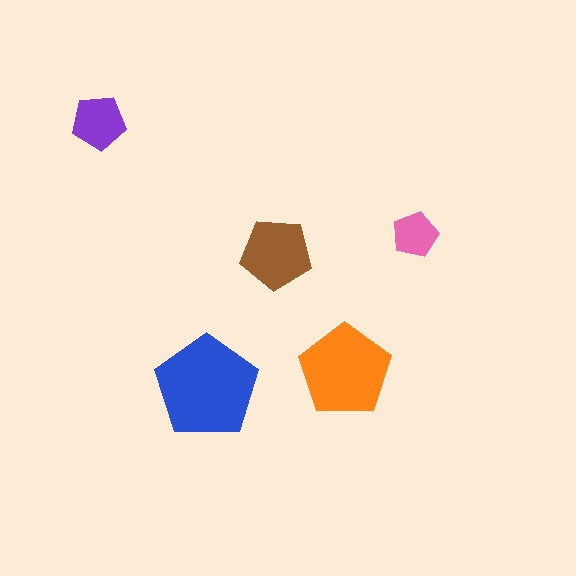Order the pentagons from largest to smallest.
the blue one, the orange one, the brown one, the purple one, the pink one.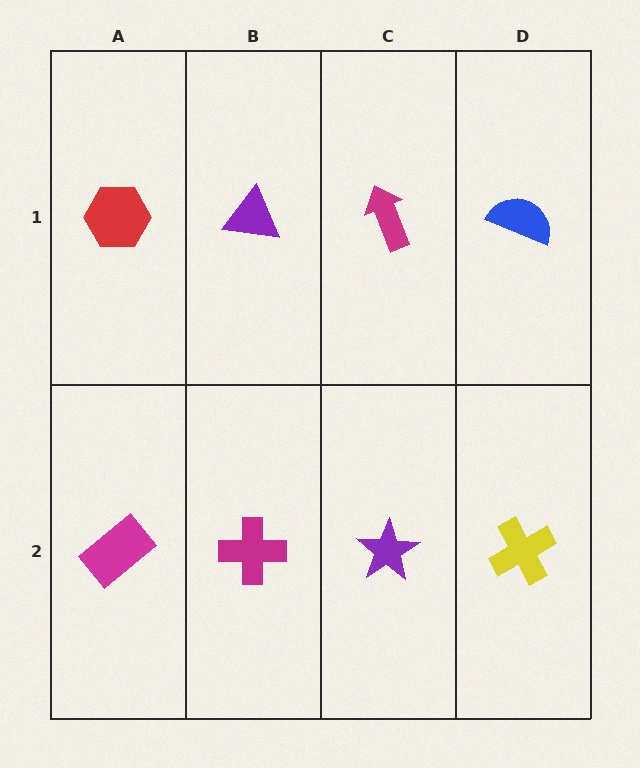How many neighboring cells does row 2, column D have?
2.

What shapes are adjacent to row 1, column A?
A magenta rectangle (row 2, column A), a purple triangle (row 1, column B).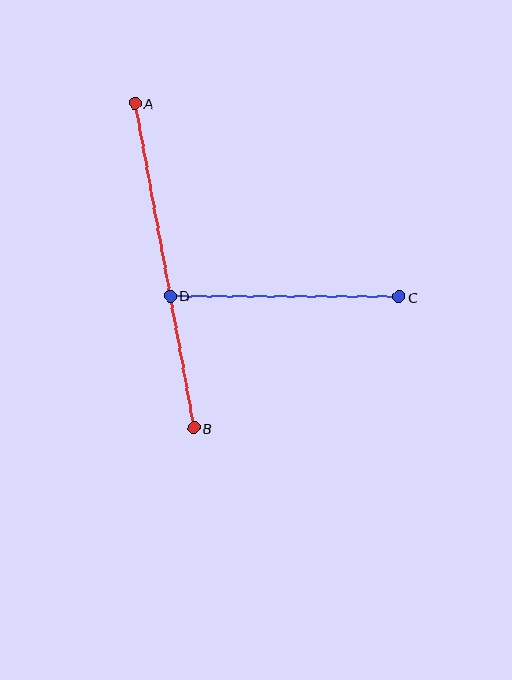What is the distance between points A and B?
The distance is approximately 329 pixels.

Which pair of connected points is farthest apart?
Points A and B are farthest apart.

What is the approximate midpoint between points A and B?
The midpoint is at approximately (164, 266) pixels.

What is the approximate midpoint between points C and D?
The midpoint is at approximately (285, 296) pixels.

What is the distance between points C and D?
The distance is approximately 229 pixels.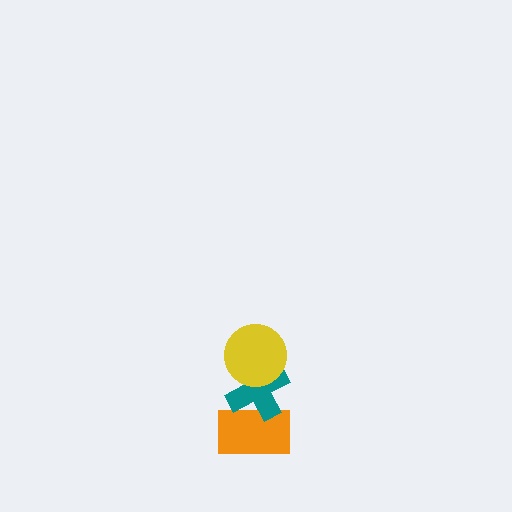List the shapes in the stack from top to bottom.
From top to bottom: the yellow circle, the teal cross, the orange rectangle.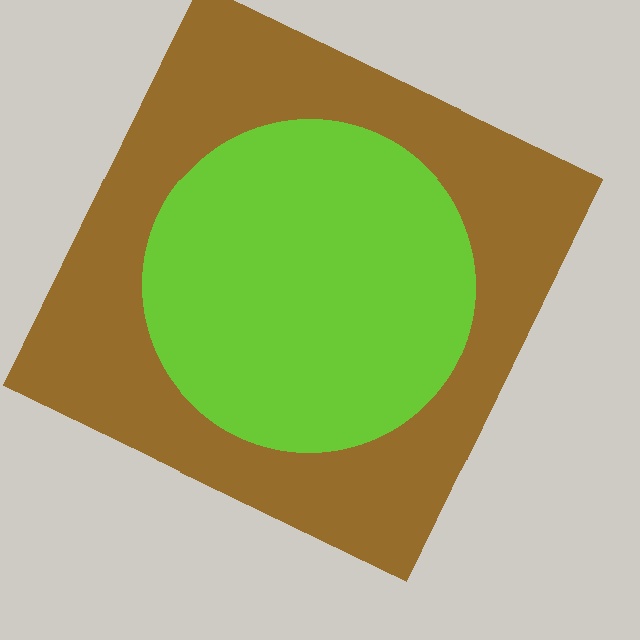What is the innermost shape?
The lime circle.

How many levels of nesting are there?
2.